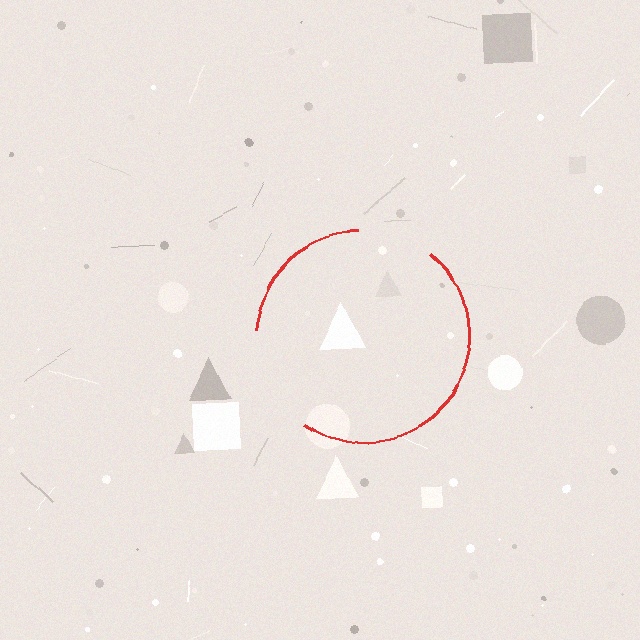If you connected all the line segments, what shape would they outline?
They would outline a circle.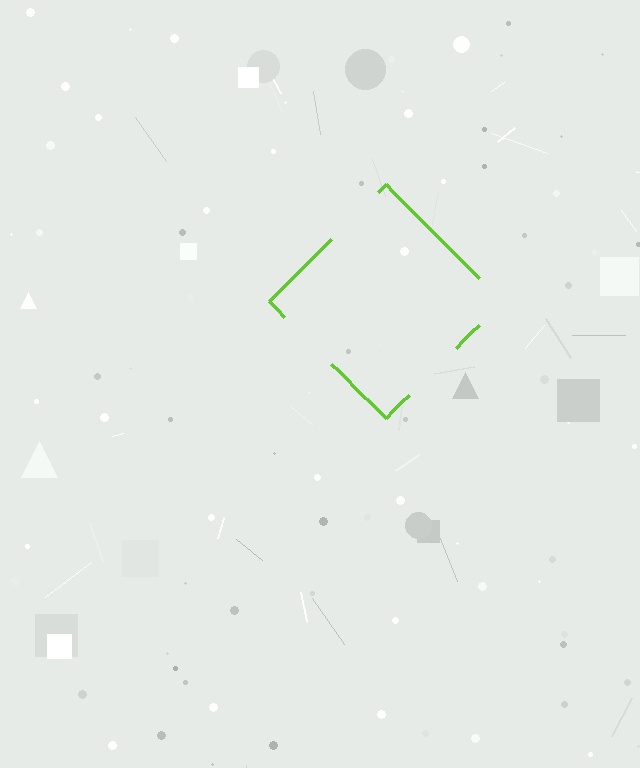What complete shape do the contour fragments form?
The contour fragments form a diamond.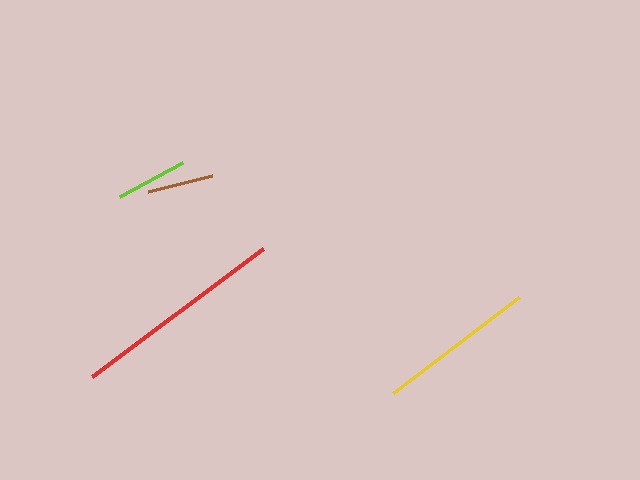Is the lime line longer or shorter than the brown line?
The lime line is longer than the brown line.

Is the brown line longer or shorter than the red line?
The red line is longer than the brown line.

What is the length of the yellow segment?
The yellow segment is approximately 159 pixels long.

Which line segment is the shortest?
The brown line is the shortest at approximately 66 pixels.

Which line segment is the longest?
The red line is the longest at approximately 213 pixels.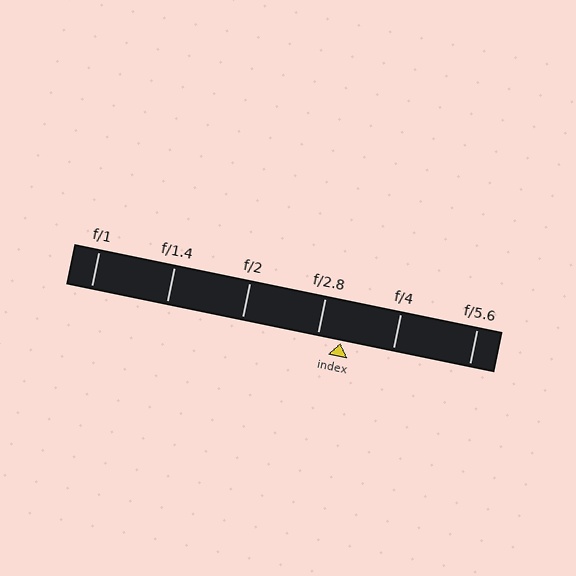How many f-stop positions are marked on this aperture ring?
There are 6 f-stop positions marked.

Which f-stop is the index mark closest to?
The index mark is closest to f/2.8.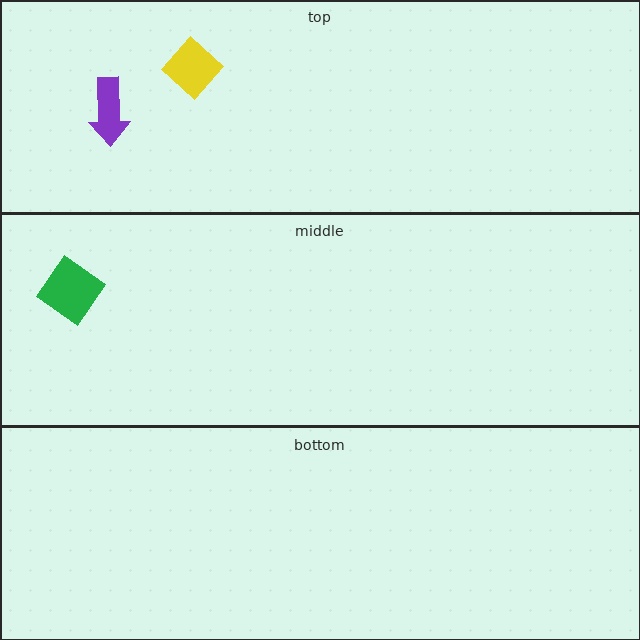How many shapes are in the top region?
2.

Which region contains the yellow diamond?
The top region.